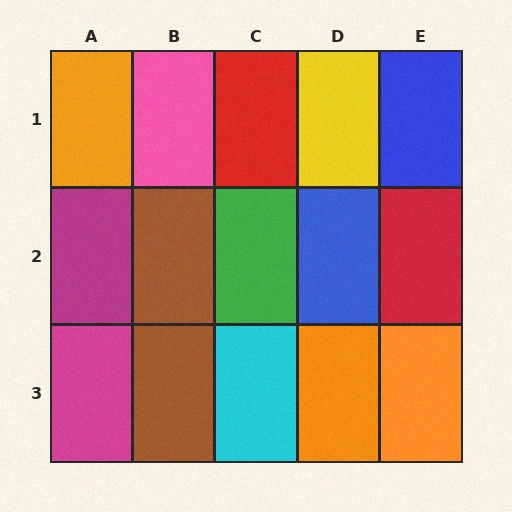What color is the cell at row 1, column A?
Orange.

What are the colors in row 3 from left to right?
Magenta, brown, cyan, orange, orange.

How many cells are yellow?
1 cell is yellow.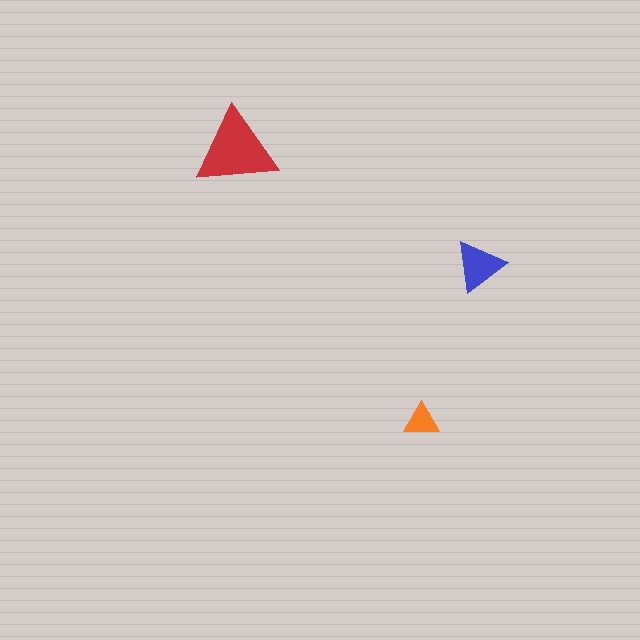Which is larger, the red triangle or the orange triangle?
The red one.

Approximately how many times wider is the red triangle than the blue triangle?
About 1.5 times wider.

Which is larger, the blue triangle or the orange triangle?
The blue one.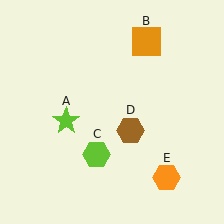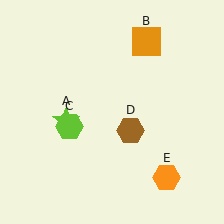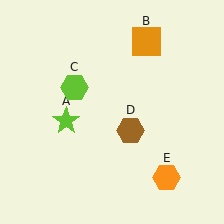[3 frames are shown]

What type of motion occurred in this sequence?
The lime hexagon (object C) rotated clockwise around the center of the scene.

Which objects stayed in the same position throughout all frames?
Lime star (object A) and orange square (object B) and brown hexagon (object D) and orange hexagon (object E) remained stationary.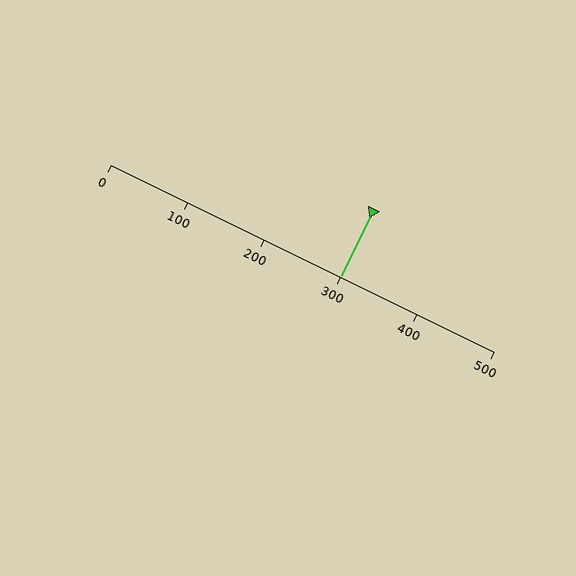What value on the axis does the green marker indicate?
The marker indicates approximately 300.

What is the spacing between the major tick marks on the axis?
The major ticks are spaced 100 apart.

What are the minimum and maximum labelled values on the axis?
The axis runs from 0 to 500.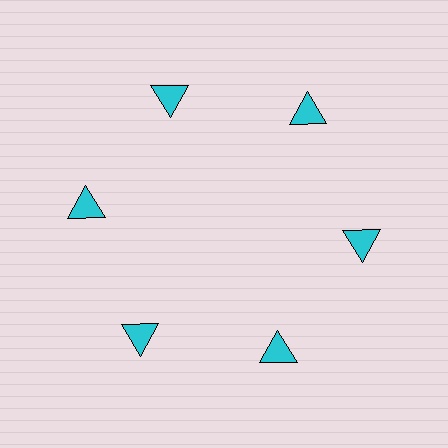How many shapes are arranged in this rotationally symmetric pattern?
There are 6 shapes, arranged in 6 groups of 1.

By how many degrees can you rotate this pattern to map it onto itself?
The pattern maps onto itself every 60 degrees of rotation.